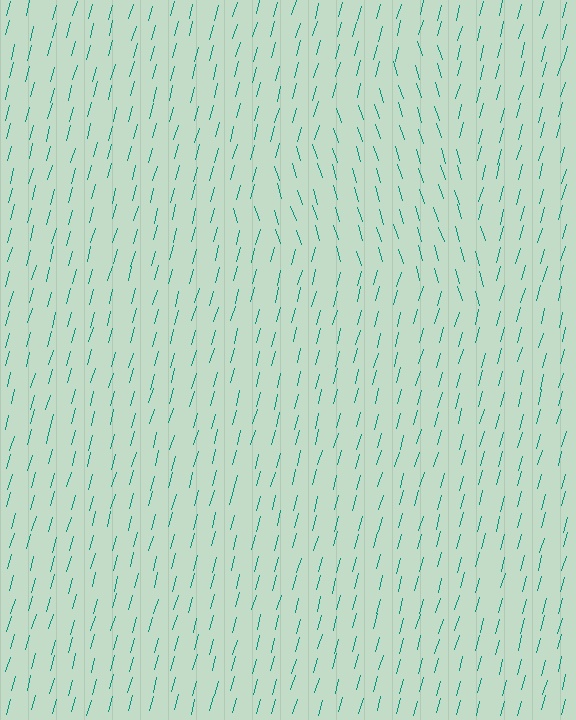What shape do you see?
I see a triangle.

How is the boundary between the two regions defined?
The boundary is defined purely by a change in line orientation (approximately 33 degrees difference). All lines are the same color and thickness.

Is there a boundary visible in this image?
Yes, there is a texture boundary formed by a change in line orientation.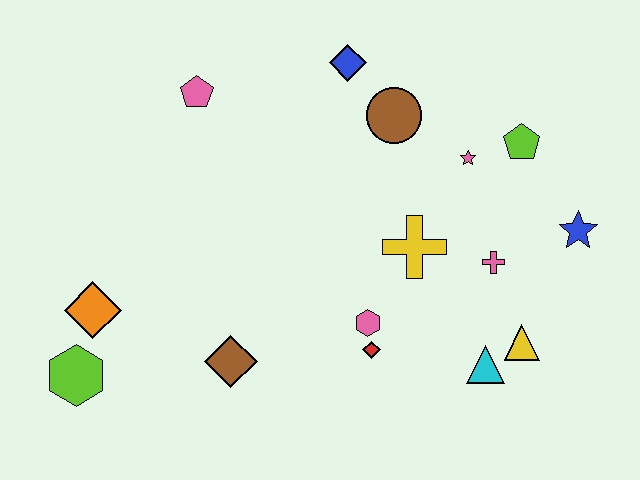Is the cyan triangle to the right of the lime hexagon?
Yes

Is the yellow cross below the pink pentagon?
Yes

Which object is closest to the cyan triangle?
The yellow triangle is closest to the cyan triangle.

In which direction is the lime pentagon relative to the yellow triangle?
The lime pentagon is above the yellow triangle.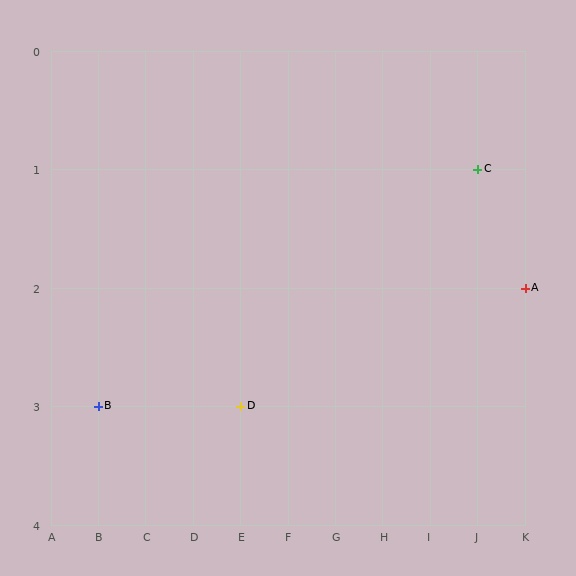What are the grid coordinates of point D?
Point D is at grid coordinates (E, 3).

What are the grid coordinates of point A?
Point A is at grid coordinates (K, 2).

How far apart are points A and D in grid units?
Points A and D are 6 columns and 1 row apart (about 6.1 grid units diagonally).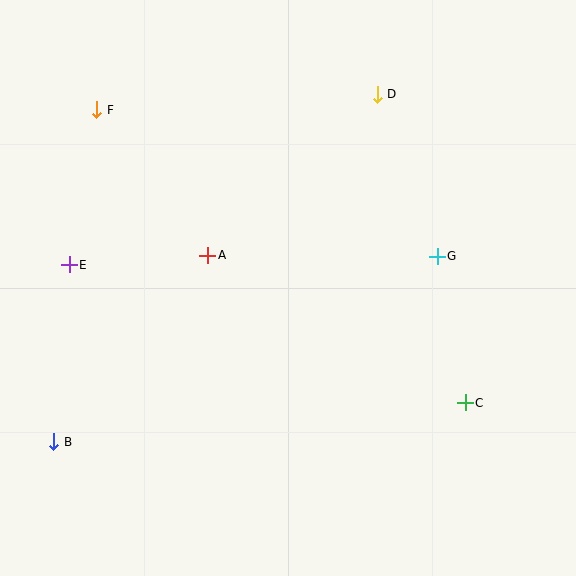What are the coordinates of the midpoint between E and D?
The midpoint between E and D is at (223, 180).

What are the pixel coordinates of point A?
Point A is at (208, 255).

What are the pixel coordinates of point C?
Point C is at (465, 403).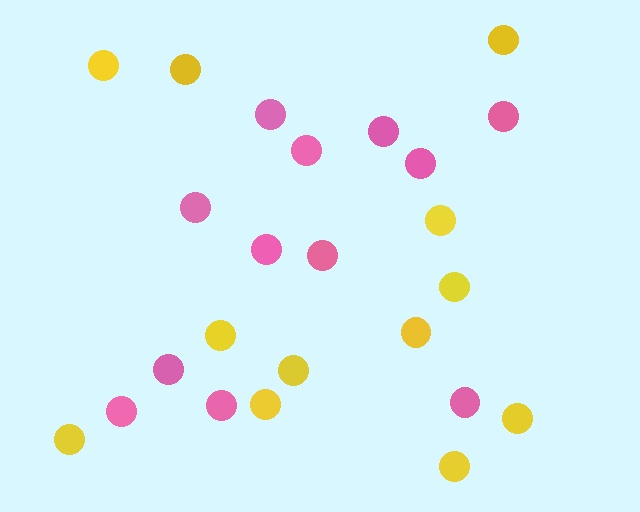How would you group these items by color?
There are 2 groups: one group of yellow circles (12) and one group of pink circles (12).